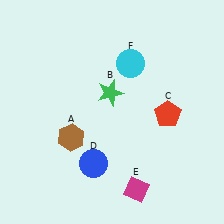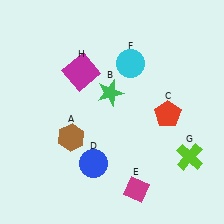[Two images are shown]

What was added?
A lime cross (G), a magenta square (H) were added in Image 2.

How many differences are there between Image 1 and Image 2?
There are 2 differences between the two images.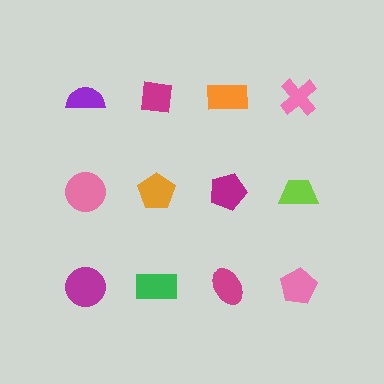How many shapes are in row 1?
4 shapes.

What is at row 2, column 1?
A pink circle.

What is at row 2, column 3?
A magenta pentagon.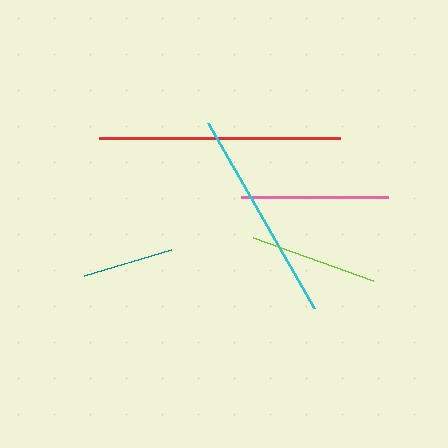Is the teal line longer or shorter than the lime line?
The lime line is longer than the teal line.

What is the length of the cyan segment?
The cyan segment is approximately 214 pixels long.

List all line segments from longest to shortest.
From longest to shortest: red, cyan, pink, lime, teal.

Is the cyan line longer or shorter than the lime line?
The cyan line is longer than the lime line.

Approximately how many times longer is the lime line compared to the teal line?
The lime line is approximately 1.4 times the length of the teal line.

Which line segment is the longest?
The red line is the longest at approximately 241 pixels.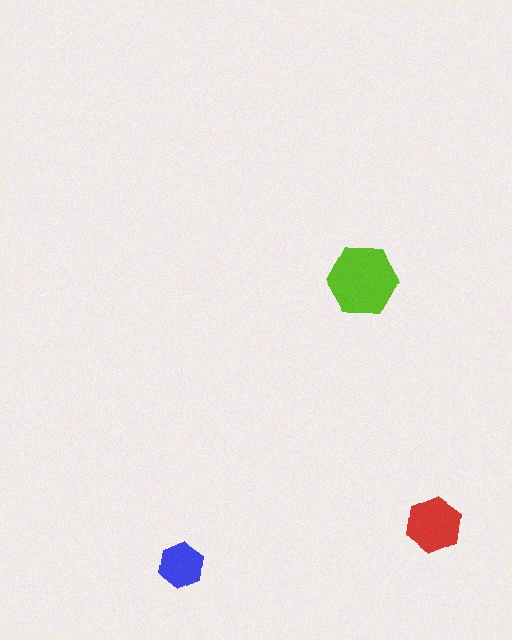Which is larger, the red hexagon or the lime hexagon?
The lime one.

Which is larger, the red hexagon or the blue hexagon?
The red one.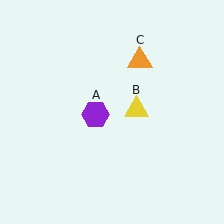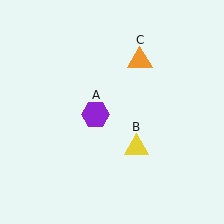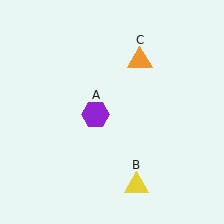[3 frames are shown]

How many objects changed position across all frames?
1 object changed position: yellow triangle (object B).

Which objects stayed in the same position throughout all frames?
Purple hexagon (object A) and orange triangle (object C) remained stationary.